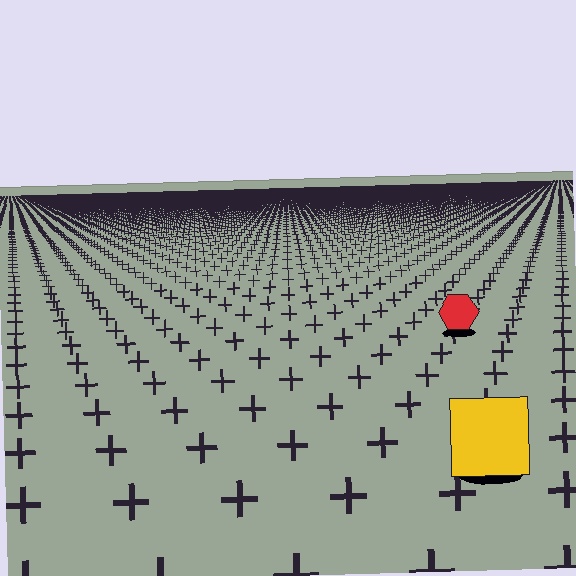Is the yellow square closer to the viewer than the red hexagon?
Yes. The yellow square is closer — you can tell from the texture gradient: the ground texture is coarser near it.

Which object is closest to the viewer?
The yellow square is closest. The texture marks near it are larger and more spread out.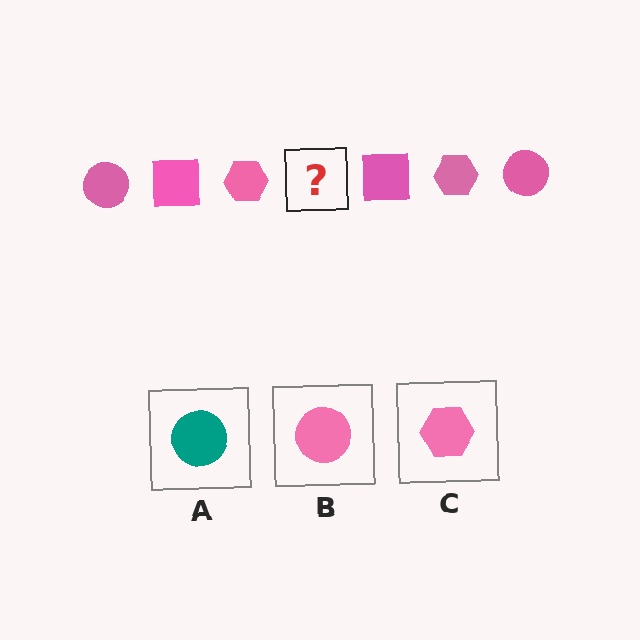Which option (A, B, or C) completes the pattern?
B.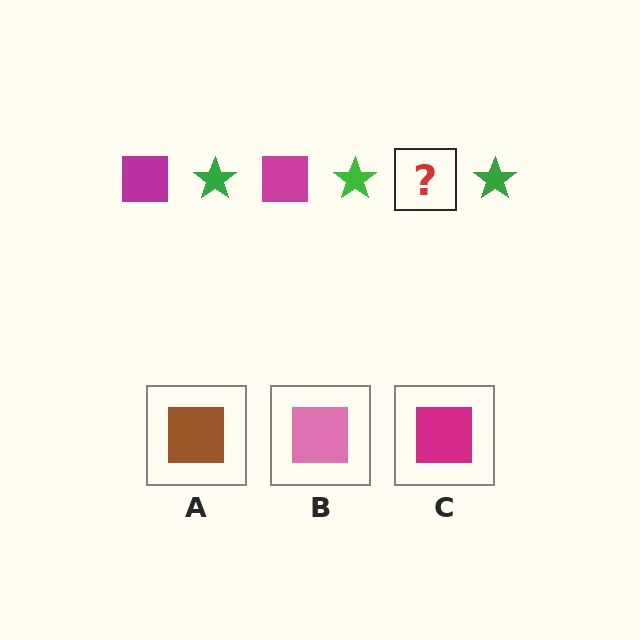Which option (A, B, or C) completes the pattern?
C.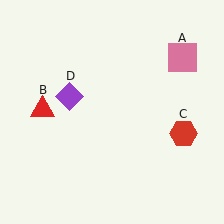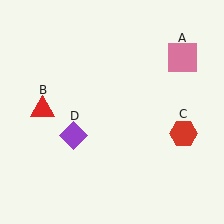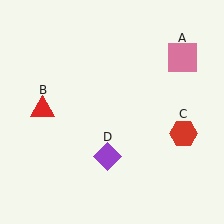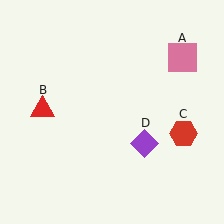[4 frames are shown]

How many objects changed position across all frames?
1 object changed position: purple diamond (object D).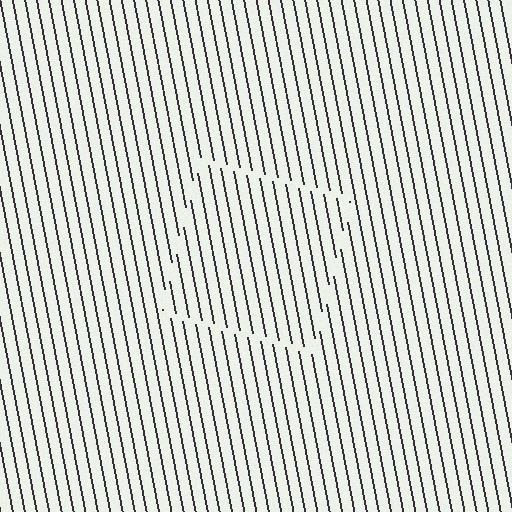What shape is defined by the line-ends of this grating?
An illusory square. The interior of the shape contains the same grating, shifted by half a period — the contour is defined by the phase discontinuity where line-ends from the inner and outer gratings abut.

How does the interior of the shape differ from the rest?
The interior of the shape contains the same grating, shifted by half a period — the contour is defined by the phase discontinuity where line-ends from the inner and outer gratings abut.